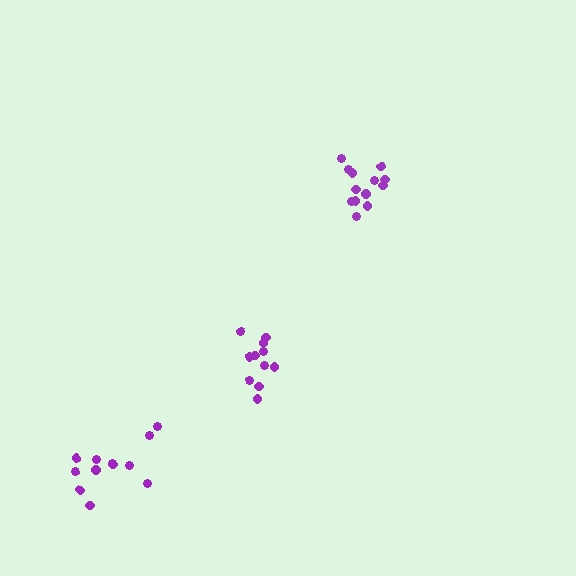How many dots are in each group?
Group 1: 13 dots, Group 2: 11 dots, Group 3: 12 dots (36 total).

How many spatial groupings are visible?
There are 3 spatial groupings.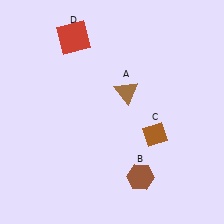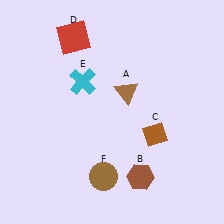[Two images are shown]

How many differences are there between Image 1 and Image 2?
There are 2 differences between the two images.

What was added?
A cyan cross (E), a brown circle (F) were added in Image 2.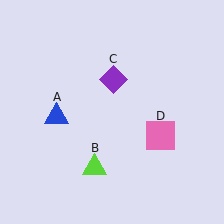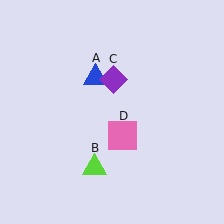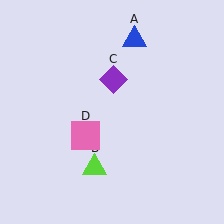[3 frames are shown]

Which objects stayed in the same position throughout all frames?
Lime triangle (object B) and purple diamond (object C) remained stationary.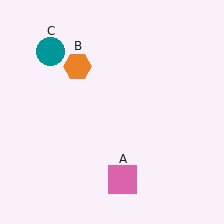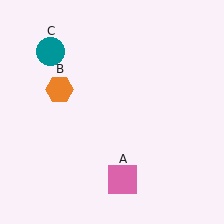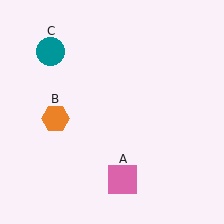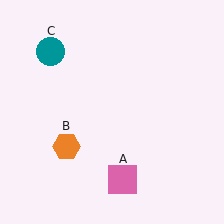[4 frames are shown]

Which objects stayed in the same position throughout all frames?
Pink square (object A) and teal circle (object C) remained stationary.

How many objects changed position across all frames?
1 object changed position: orange hexagon (object B).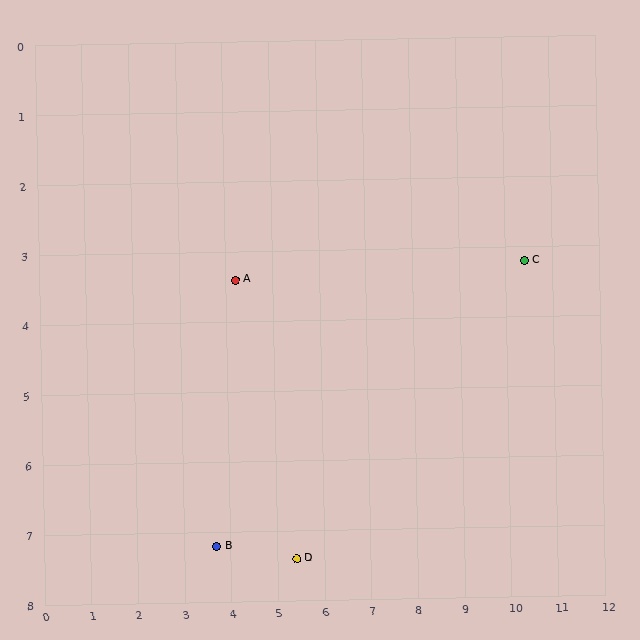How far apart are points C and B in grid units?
Points C and B are about 7.8 grid units apart.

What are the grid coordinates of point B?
Point B is at approximately (3.7, 7.2).